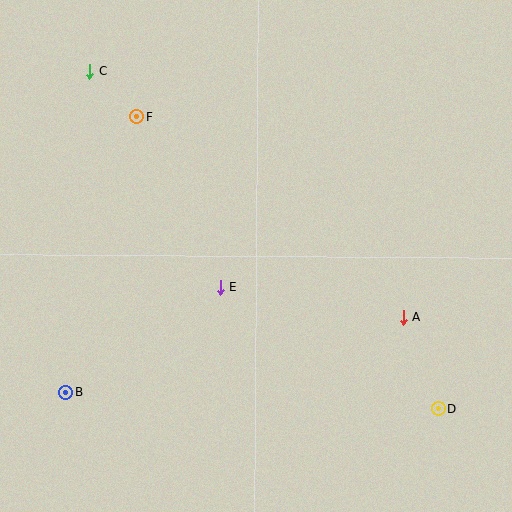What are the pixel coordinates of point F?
Point F is at (137, 117).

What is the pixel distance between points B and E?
The distance between B and E is 186 pixels.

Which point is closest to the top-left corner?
Point C is closest to the top-left corner.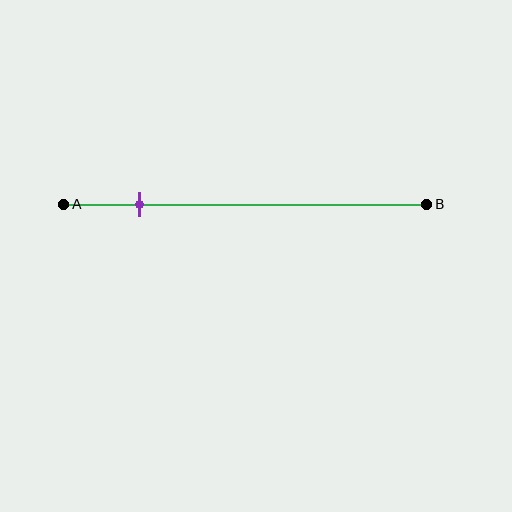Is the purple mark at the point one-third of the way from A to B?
No, the mark is at about 20% from A, not at the 33% one-third point.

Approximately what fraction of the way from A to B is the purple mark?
The purple mark is approximately 20% of the way from A to B.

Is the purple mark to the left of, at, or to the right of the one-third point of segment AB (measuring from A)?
The purple mark is to the left of the one-third point of segment AB.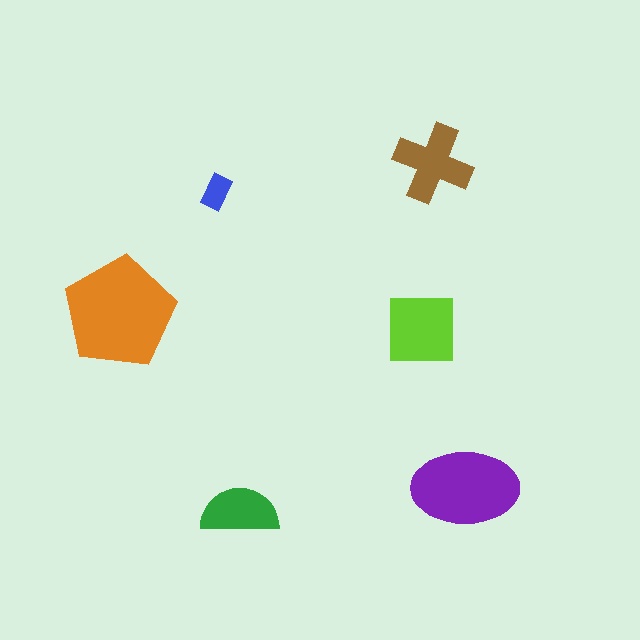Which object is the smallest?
The blue rectangle.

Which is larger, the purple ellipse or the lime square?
The purple ellipse.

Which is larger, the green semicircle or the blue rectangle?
The green semicircle.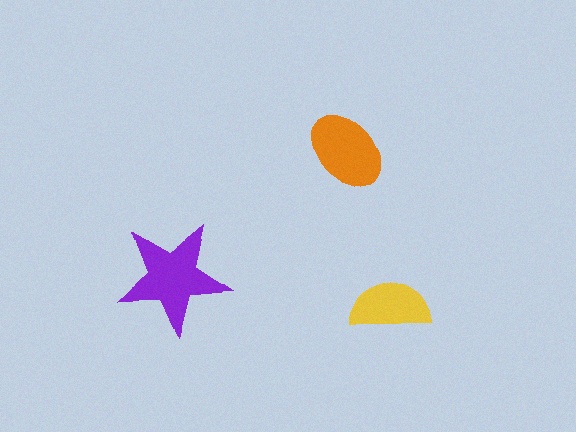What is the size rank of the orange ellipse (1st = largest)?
2nd.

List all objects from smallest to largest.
The yellow semicircle, the orange ellipse, the purple star.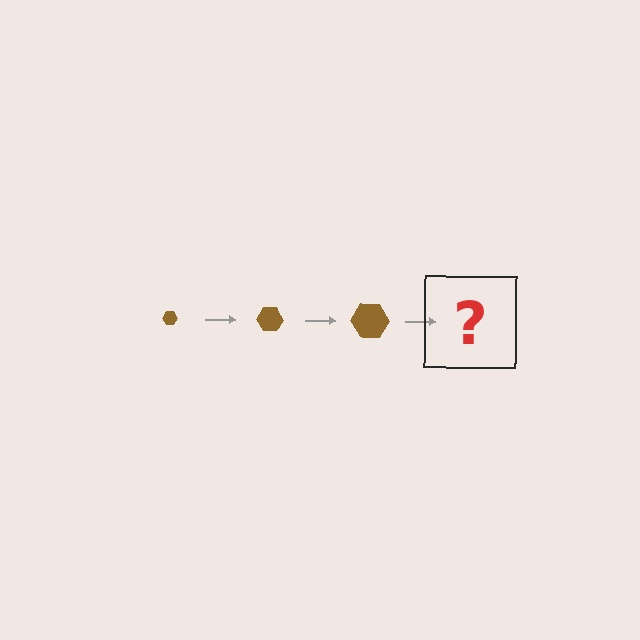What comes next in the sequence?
The next element should be a brown hexagon, larger than the previous one.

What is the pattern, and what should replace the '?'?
The pattern is that the hexagon gets progressively larger each step. The '?' should be a brown hexagon, larger than the previous one.